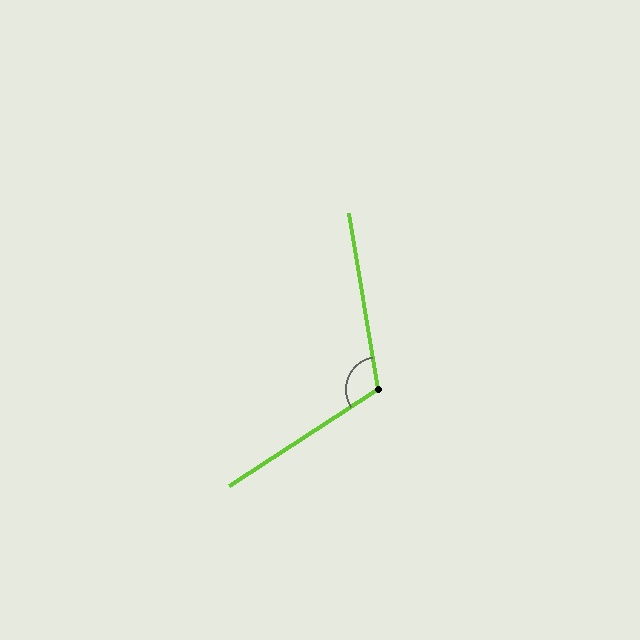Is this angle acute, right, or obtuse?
It is obtuse.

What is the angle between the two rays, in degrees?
Approximately 114 degrees.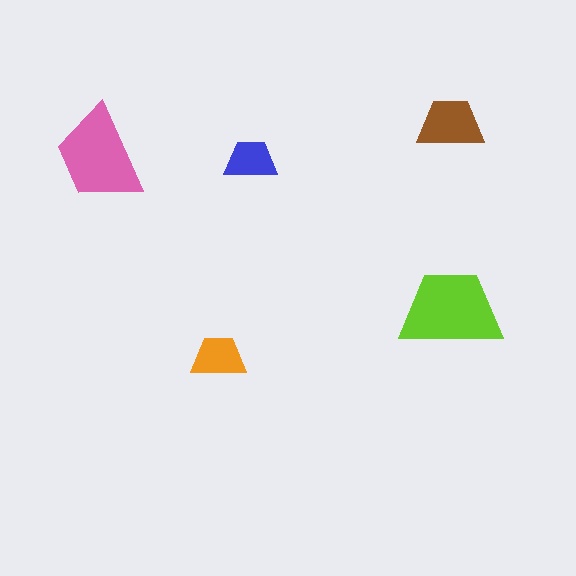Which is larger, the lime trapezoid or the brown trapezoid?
The lime one.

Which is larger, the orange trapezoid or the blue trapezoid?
The orange one.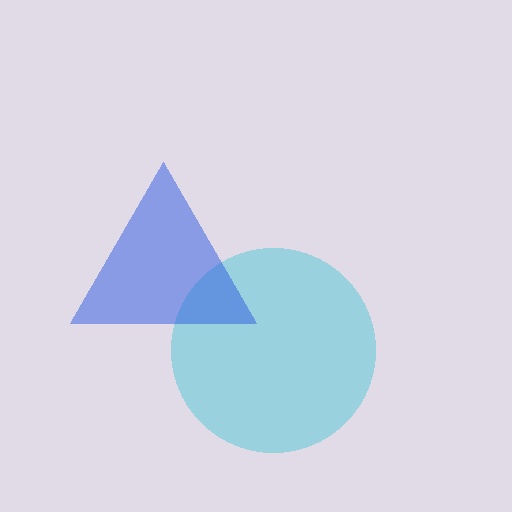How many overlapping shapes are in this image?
There are 2 overlapping shapes in the image.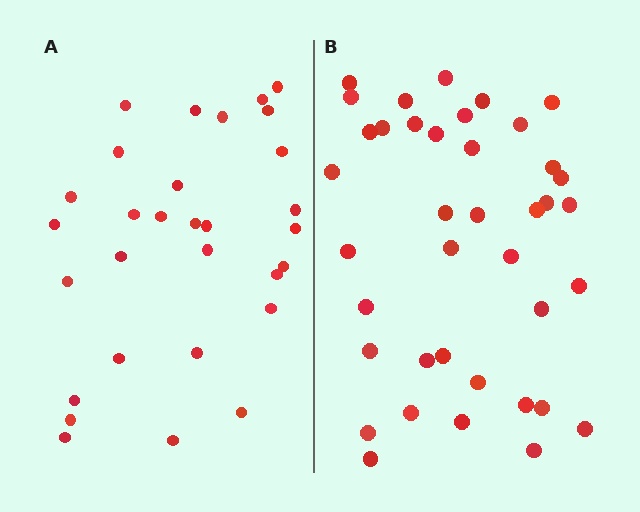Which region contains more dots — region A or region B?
Region B (the right region) has more dots.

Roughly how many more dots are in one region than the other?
Region B has roughly 8 or so more dots than region A.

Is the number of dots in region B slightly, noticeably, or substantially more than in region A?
Region B has noticeably more, but not dramatically so. The ratio is roughly 1.3 to 1.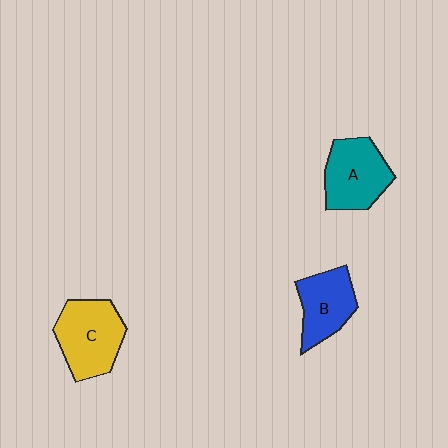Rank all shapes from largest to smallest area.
From largest to smallest: C (yellow), A (teal), B (blue).